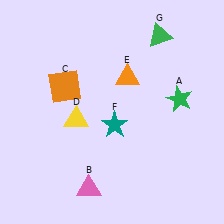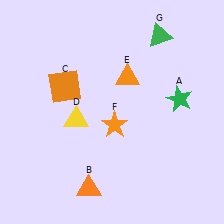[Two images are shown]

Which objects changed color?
B changed from pink to orange. F changed from teal to orange.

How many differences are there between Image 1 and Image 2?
There are 2 differences between the two images.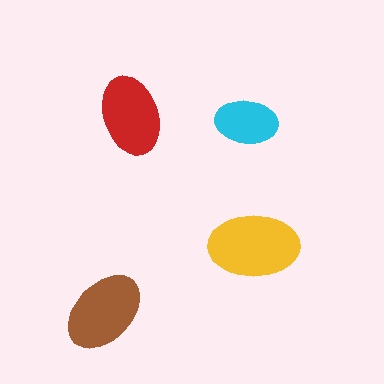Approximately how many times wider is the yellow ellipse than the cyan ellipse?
About 1.5 times wider.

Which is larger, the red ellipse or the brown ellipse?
The brown one.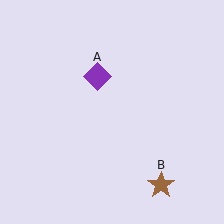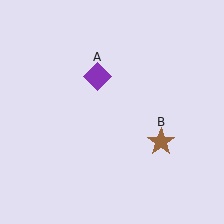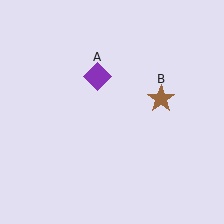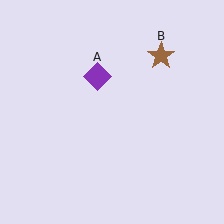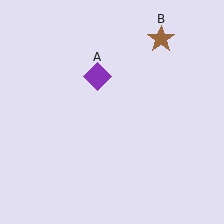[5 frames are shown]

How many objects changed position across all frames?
1 object changed position: brown star (object B).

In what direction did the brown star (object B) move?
The brown star (object B) moved up.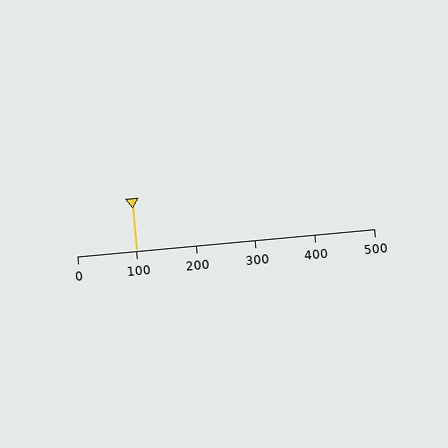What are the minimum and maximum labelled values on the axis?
The axis runs from 0 to 500.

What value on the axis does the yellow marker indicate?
The marker indicates approximately 100.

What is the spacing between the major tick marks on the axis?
The major ticks are spaced 100 apart.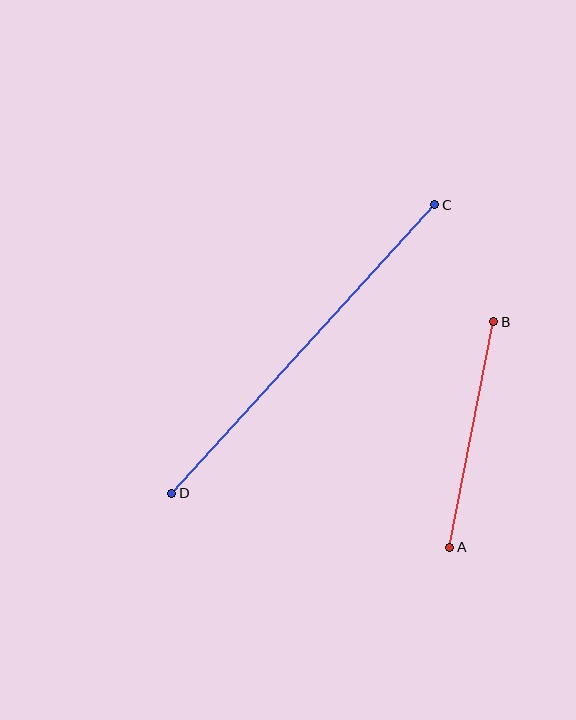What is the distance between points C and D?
The distance is approximately 390 pixels.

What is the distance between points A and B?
The distance is approximately 230 pixels.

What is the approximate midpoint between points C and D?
The midpoint is at approximately (303, 349) pixels.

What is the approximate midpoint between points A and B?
The midpoint is at approximately (472, 434) pixels.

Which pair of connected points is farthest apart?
Points C and D are farthest apart.